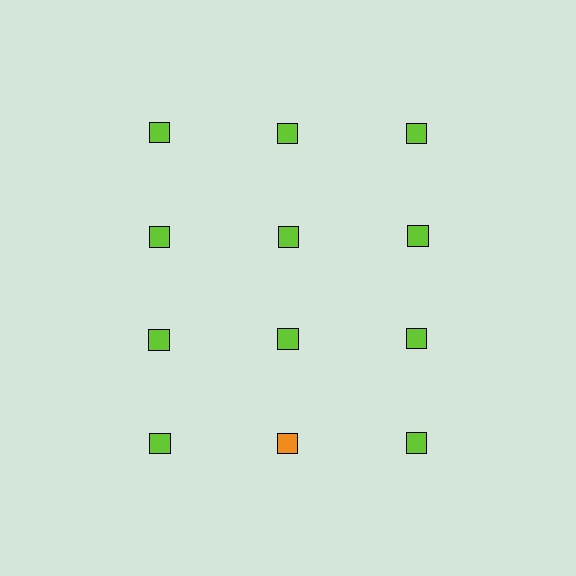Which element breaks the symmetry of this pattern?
The orange square in the fourth row, second from left column breaks the symmetry. All other shapes are lime squares.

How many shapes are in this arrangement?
There are 12 shapes arranged in a grid pattern.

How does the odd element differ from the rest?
It has a different color: orange instead of lime.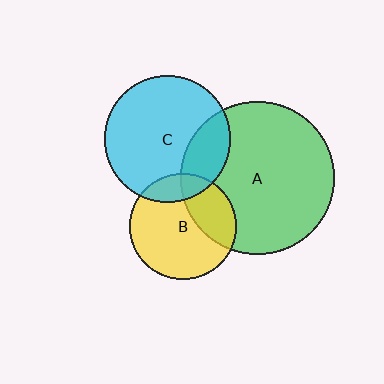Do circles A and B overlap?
Yes.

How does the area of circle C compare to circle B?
Approximately 1.4 times.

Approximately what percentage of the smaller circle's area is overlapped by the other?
Approximately 30%.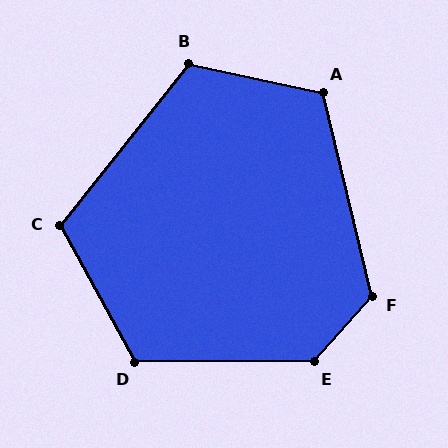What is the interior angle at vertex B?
Approximately 116 degrees (obtuse).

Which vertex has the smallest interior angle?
C, at approximately 113 degrees.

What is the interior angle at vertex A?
Approximately 116 degrees (obtuse).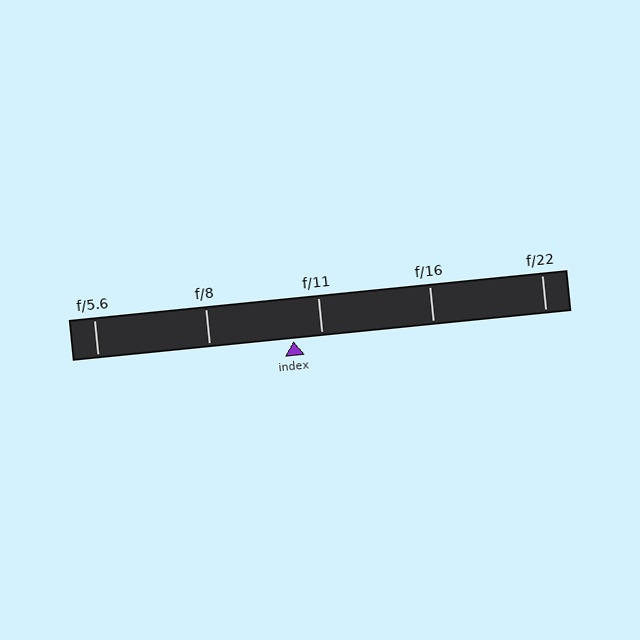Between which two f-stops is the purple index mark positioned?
The index mark is between f/8 and f/11.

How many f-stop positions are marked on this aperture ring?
There are 5 f-stop positions marked.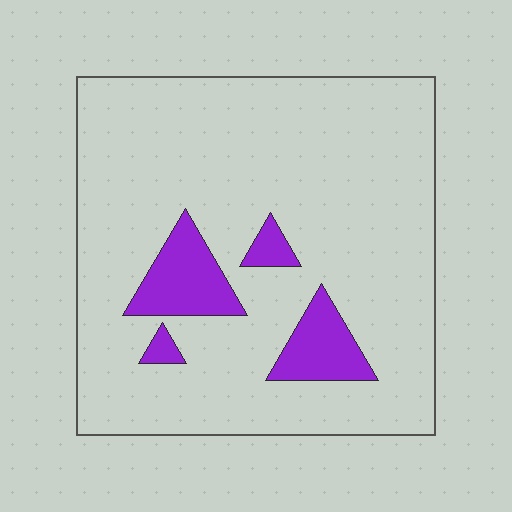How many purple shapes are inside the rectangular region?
4.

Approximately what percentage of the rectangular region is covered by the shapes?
Approximately 10%.